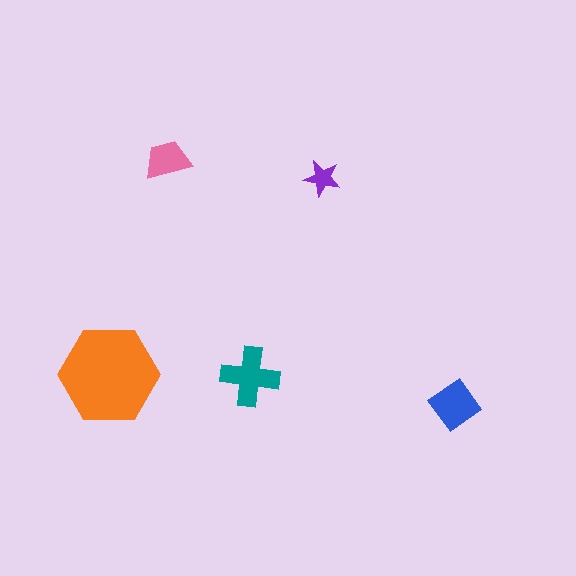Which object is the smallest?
The purple star.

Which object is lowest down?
The blue diamond is bottommost.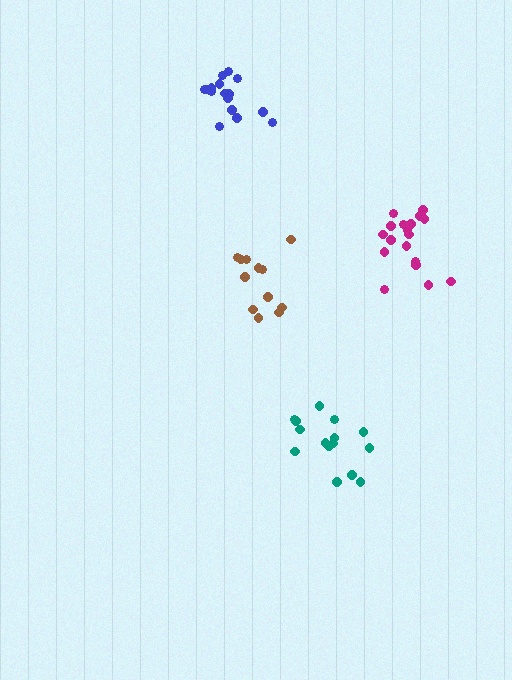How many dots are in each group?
Group 1: 18 dots, Group 2: 15 dots, Group 3: 13 dots, Group 4: 16 dots (62 total).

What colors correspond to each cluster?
The clusters are colored: magenta, teal, brown, blue.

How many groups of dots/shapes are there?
There are 4 groups.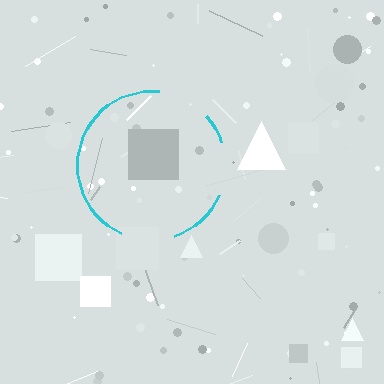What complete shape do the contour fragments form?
The contour fragments form a circle.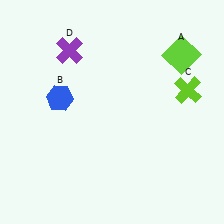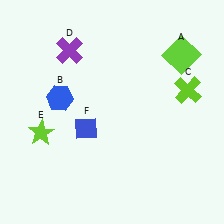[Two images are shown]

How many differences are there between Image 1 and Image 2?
There are 2 differences between the two images.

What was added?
A lime star (E), a blue diamond (F) were added in Image 2.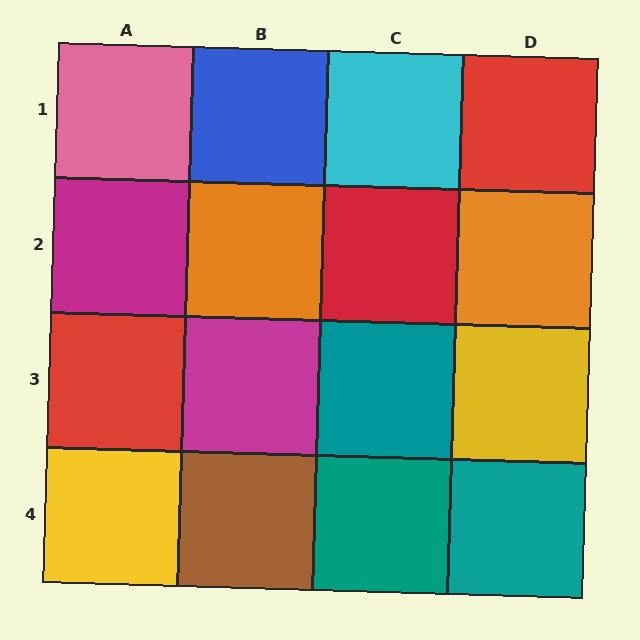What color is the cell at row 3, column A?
Red.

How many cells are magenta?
2 cells are magenta.